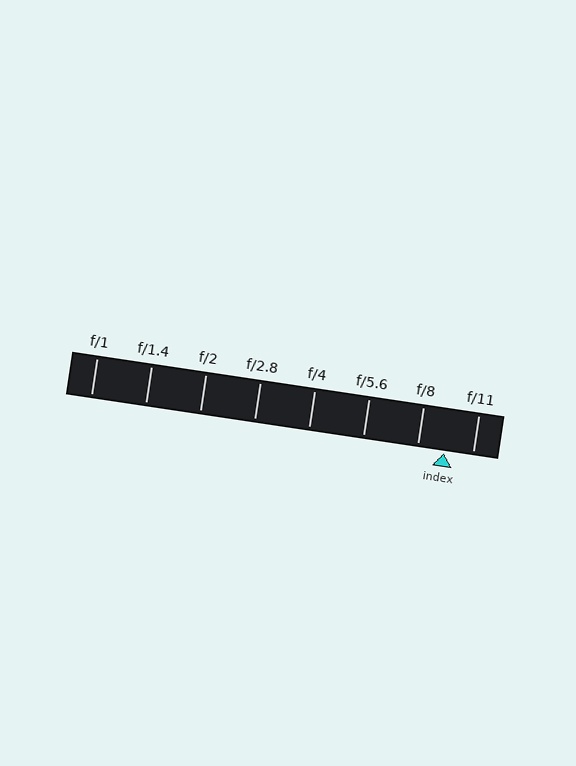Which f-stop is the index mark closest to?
The index mark is closest to f/8.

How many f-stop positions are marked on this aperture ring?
There are 8 f-stop positions marked.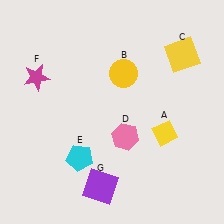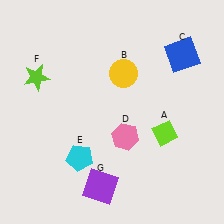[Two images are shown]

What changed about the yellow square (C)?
In Image 1, C is yellow. In Image 2, it changed to blue.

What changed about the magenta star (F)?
In Image 1, F is magenta. In Image 2, it changed to lime.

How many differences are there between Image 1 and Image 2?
There are 3 differences between the two images.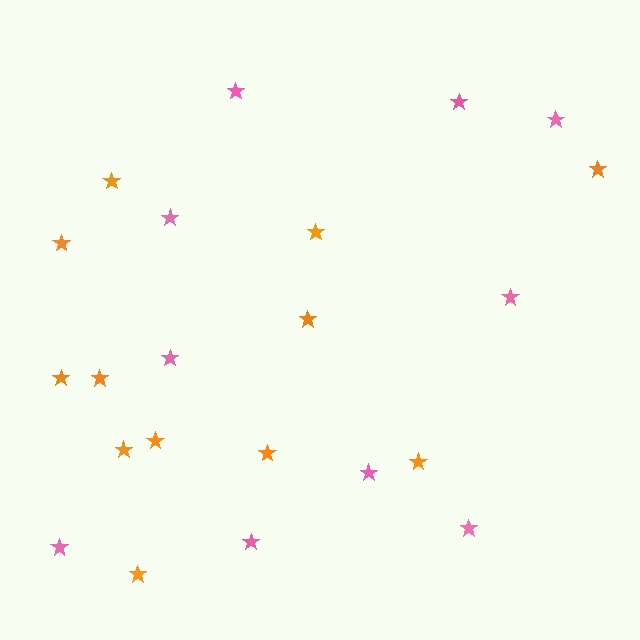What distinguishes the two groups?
There are 2 groups: one group of pink stars (10) and one group of orange stars (12).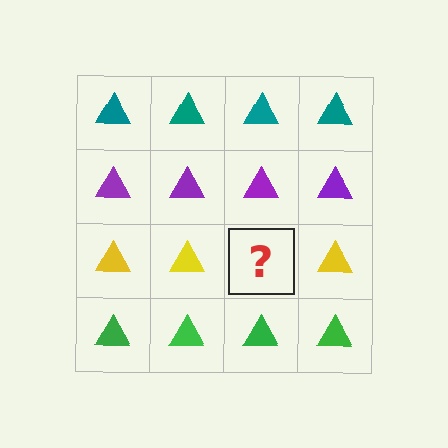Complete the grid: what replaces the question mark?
The question mark should be replaced with a yellow triangle.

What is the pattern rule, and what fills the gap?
The rule is that each row has a consistent color. The gap should be filled with a yellow triangle.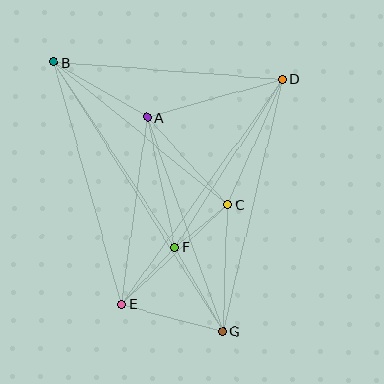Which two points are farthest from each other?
Points B and G are farthest from each other.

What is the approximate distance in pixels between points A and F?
The distance between A and F is approximately 133 pixels.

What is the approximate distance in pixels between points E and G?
The distance between E and G is approximately 105 pixels.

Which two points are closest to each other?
Points C and F are closest to each other.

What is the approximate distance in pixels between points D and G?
The distance between D and G is approximately 260 pixels.